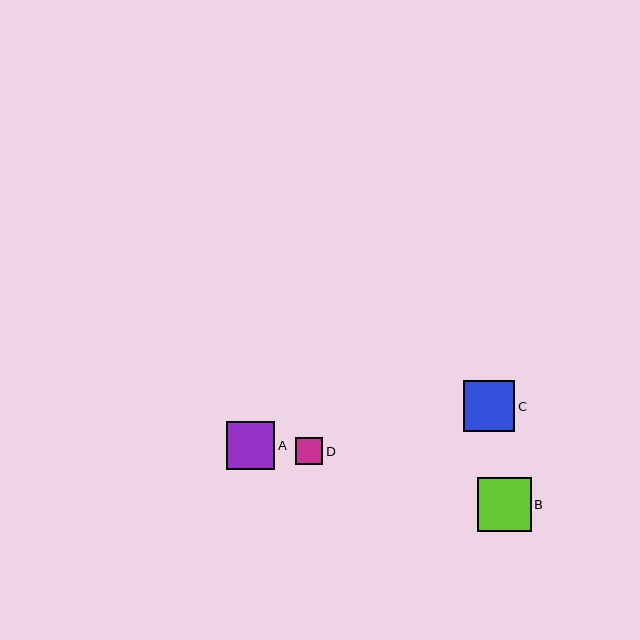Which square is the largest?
Square B is the largest with a size of approximately 53 pixels.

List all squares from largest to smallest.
From largest to smallest: B, C, A, D.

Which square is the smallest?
Square D is the smallest with a size of approximately 27 pixels.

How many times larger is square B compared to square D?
Square B is approximately 2.0 times the size of square D.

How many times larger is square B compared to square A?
Square B is approximately 1.1 times the size of square A.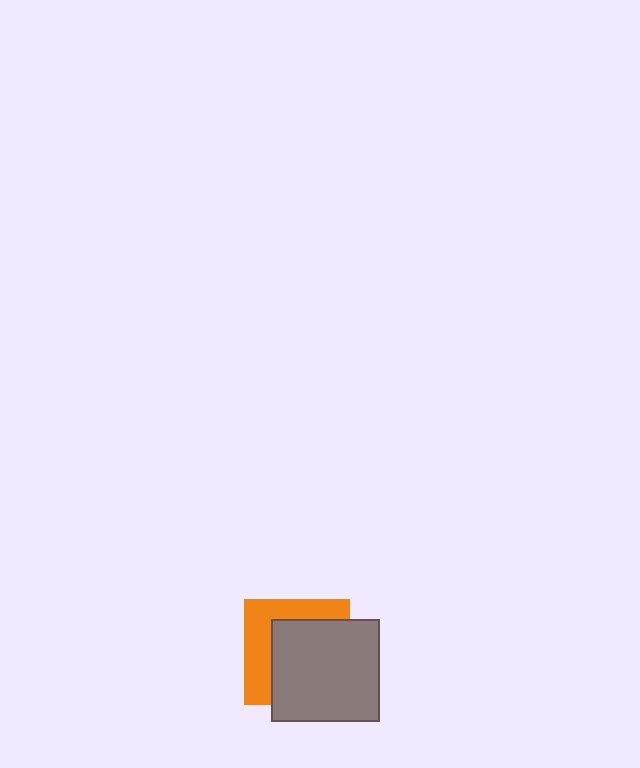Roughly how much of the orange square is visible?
A small part of it is visible (roughly 40%).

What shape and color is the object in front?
The object in front is a gray rectangle.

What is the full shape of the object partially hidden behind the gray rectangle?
The partially hidden object is an orange square.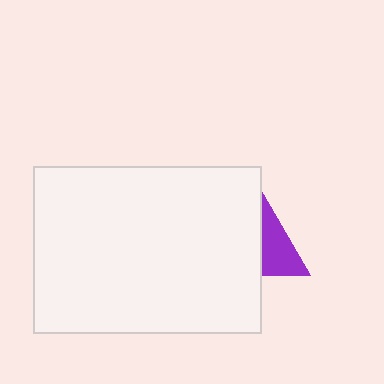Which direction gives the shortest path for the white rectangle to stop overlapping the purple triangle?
Moving left gives the shortest separation.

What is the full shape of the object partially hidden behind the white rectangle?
The partially hidden object is a purple triangle.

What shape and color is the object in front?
The object in front is a white rectangle.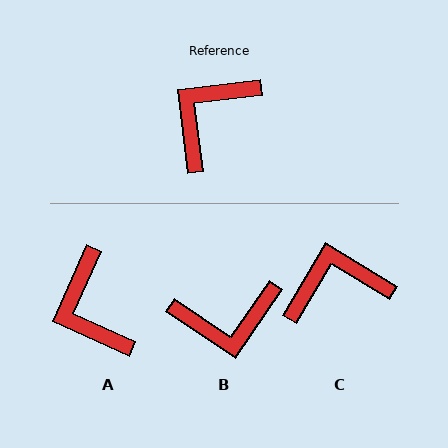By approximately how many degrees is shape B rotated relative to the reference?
Approximately 139 degrees counter-clockwise.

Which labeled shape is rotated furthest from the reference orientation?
B, about 139 degrees away.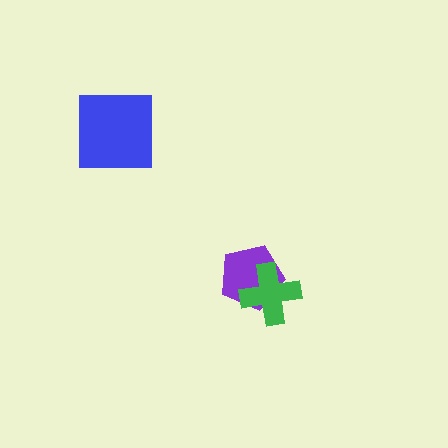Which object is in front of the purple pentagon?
The green cross is in front of the purple pentagon.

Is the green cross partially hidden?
No, no other shape covers it.